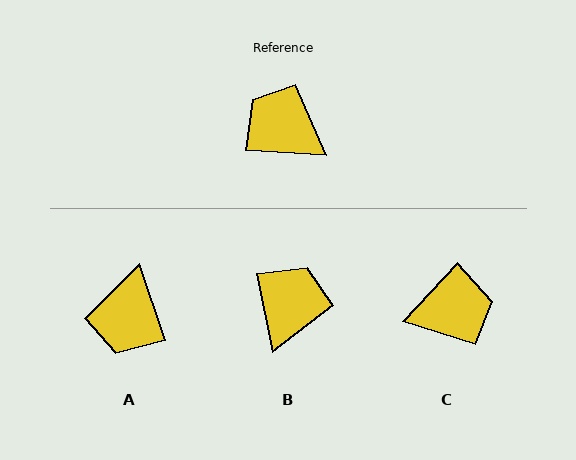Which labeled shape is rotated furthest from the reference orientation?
C, about 131 degrees away.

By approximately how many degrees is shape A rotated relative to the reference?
Approximately 112 degrees counter-clockwise.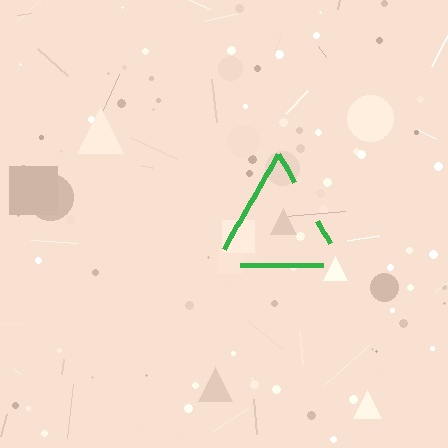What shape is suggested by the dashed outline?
The dashed outline suggests a triangle.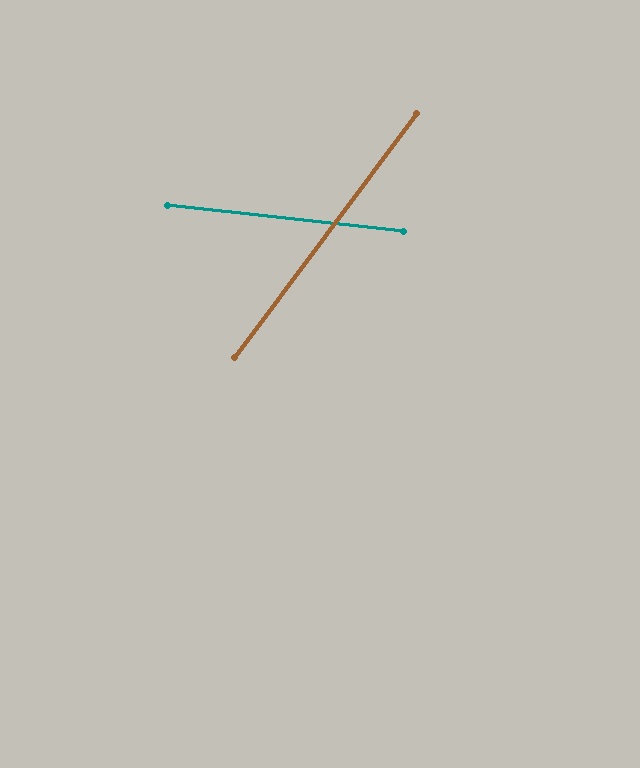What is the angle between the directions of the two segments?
Approximately 60 degrees.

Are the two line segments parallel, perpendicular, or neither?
Neither parallel nor perpendicular — they differ by about 60°.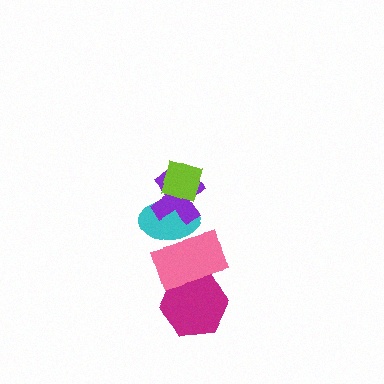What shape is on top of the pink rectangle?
The cyan ellipse is on top of the pink rectangle.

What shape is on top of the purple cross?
The lime diamond is on top of the purple cross.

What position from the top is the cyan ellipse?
The cyan ellipse is 3rd from the top.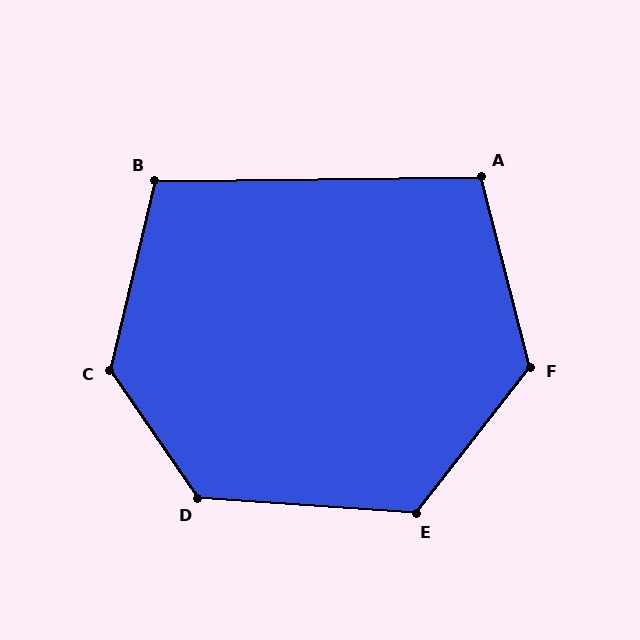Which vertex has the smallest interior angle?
A, at approximately 104 degrees.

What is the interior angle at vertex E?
Approximately 124 degrees (obtuse).